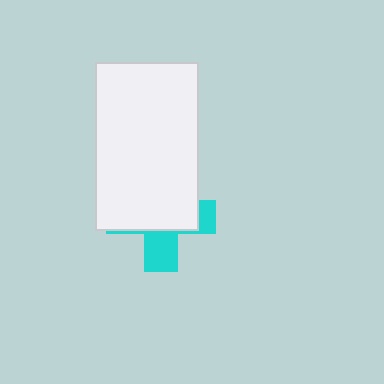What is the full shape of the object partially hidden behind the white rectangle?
The partially hidden object is a cyan cross.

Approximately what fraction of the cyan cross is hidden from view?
Roughly 68% of the cyan cross is hidden behind the white rectangle.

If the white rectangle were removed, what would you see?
You would see the complete cyan cross.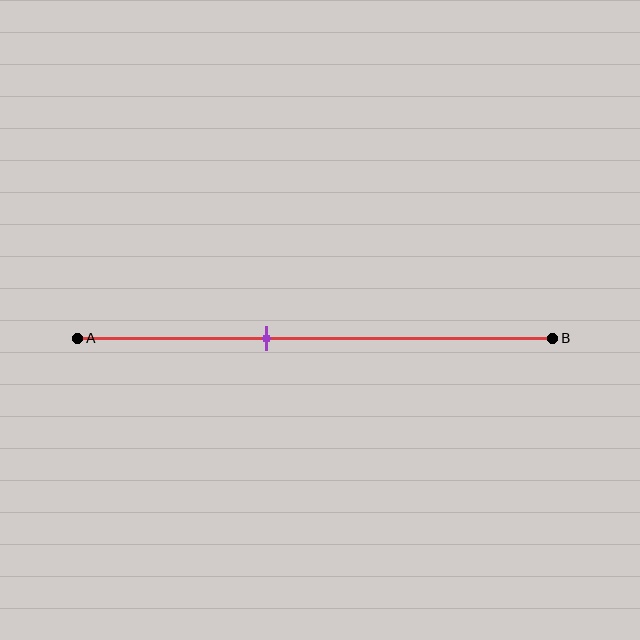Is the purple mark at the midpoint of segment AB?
No, the mark is at about 40% from A, not at the 50% midpoint.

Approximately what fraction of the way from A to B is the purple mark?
The purple mark is approximately 40% of the way from A to B.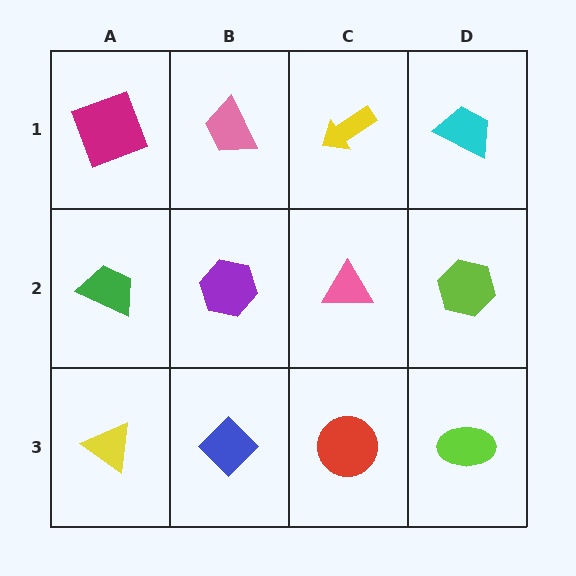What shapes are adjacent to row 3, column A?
A green trapezoid (row 2, column A), a blue diamond (row 3, column B).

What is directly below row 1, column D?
A lime hexagon.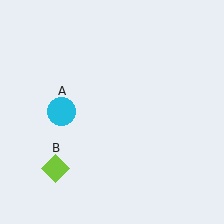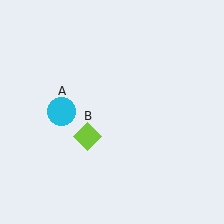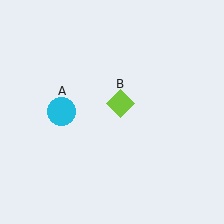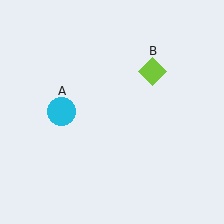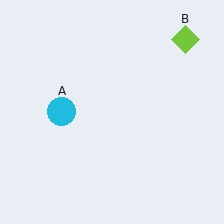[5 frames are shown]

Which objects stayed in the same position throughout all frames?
Cyan circle (object A) remained stationary.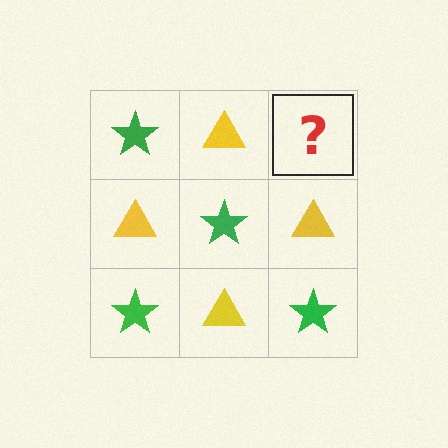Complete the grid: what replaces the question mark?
The question mark should be replaced with a green star.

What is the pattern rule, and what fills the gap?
The rule is that it alternates green star and yellow triangle in a checkerboard pattern. The gap should be filled with a green star.